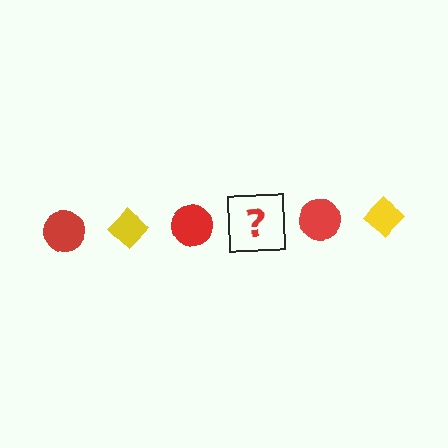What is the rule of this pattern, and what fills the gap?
The rule is that the pattern alternates between red circle and yellow diamond. The gap should be filled with a yellow diamond.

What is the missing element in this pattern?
The missing element is a yellow diamond.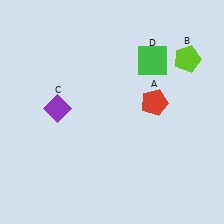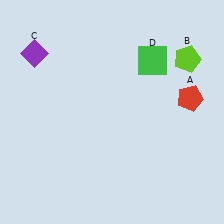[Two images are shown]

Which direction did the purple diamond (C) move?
The purple diamond (C) moved up.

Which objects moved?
The objects that moved are: the red pentagon (A), the purple diamond (C).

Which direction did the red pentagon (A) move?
The red pentagon (A) moved right.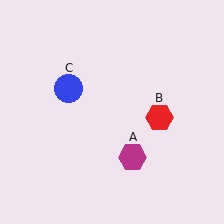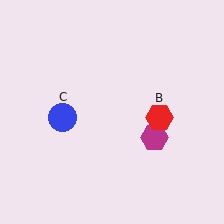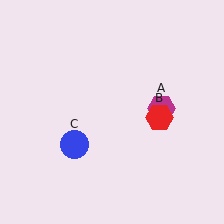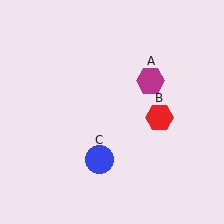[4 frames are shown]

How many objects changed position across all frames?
2 objects changed position: magenta hexagon (object A), blue circle (object C).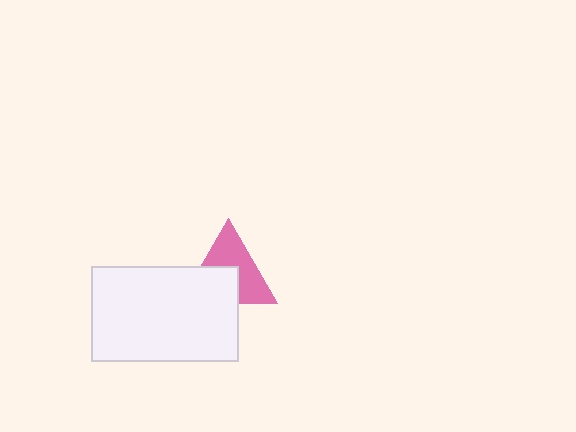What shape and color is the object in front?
The object in front is a white rectangle.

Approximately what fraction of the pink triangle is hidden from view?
Roughly 44% of the pink triangle is hidden behind the white rectangle.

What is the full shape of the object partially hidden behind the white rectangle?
The partially hidden object is a pink triangle.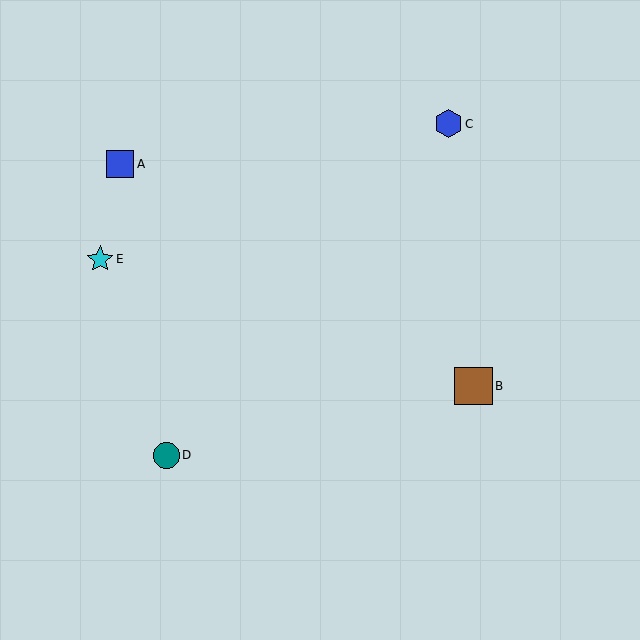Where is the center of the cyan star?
The center of the cyan star is at (100, 259).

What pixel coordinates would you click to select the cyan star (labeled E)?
Click at (100, 259) to select the cyan star E.